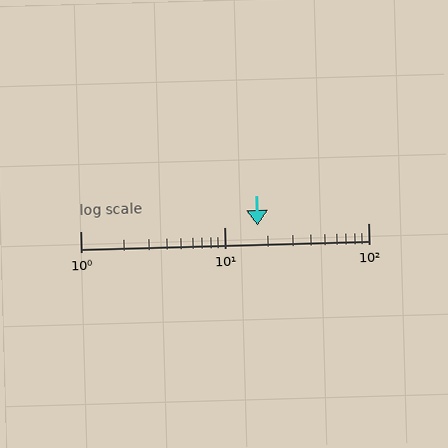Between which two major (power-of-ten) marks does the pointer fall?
The pointer is between 10 and 100.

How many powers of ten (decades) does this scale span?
The scale spans 2 decades, from 1 to 100.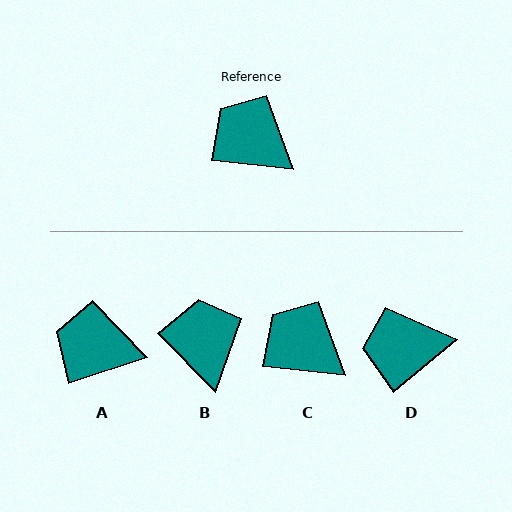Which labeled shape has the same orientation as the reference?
C.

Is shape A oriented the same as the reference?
No, it is off by about 24 degrees.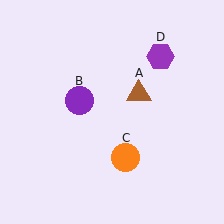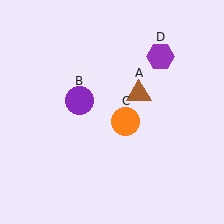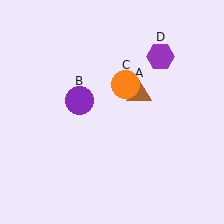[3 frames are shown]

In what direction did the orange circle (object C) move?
The orange circle (object C) moved up.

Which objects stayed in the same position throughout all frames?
Brown triangle (object A) and purple circle (object B) and purple hexagon (object D) remained stationary.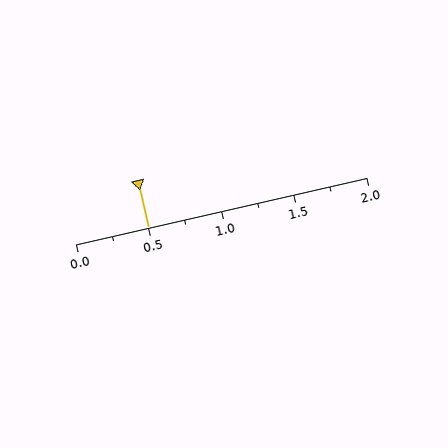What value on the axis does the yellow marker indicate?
The marker indicates approximately 0.5.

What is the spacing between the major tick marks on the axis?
The major ticks are spaced 0.5 apart.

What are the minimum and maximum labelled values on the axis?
The axis runs from 0.0 to 2.0.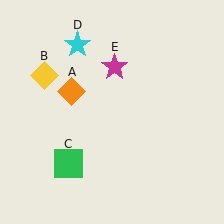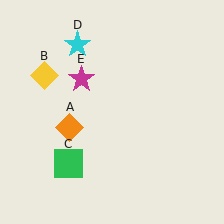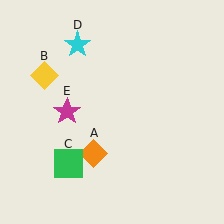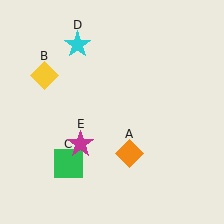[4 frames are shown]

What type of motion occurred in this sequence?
The orange diamond (object A), magenta star (object E) rotated counterclockwise around the center of the scene.